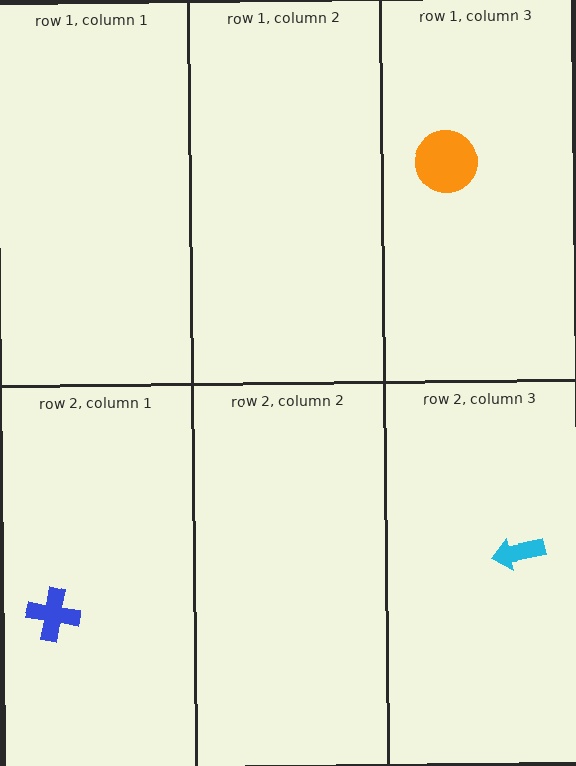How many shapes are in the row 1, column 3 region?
1.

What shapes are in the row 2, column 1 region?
The blue cross.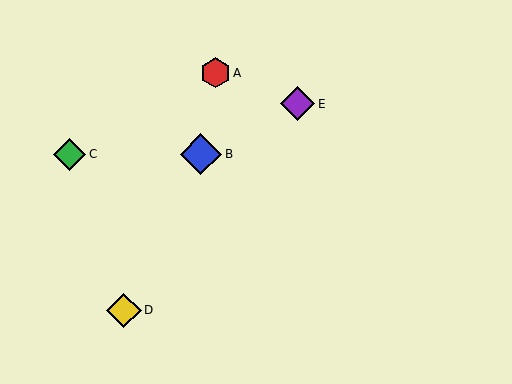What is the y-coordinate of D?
Object D is at y≈310.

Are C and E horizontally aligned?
No, C is at y≈154 and E is at y≈104.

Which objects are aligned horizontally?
Objects B, C are aligned horizontally.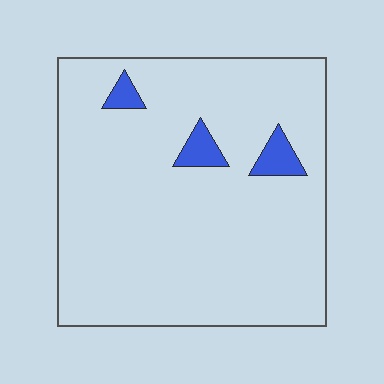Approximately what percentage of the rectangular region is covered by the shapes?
Approximately 5%.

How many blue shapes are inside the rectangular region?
3.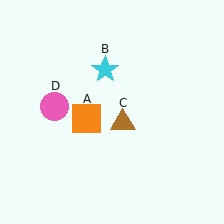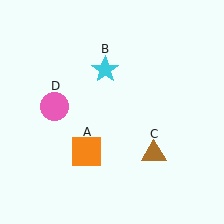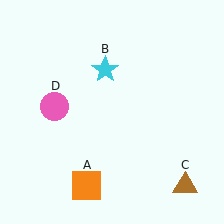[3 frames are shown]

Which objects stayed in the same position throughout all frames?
Cyan star (object B) and pink circle (object D) remained stationary.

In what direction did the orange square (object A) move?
The orange square (object A) moved down.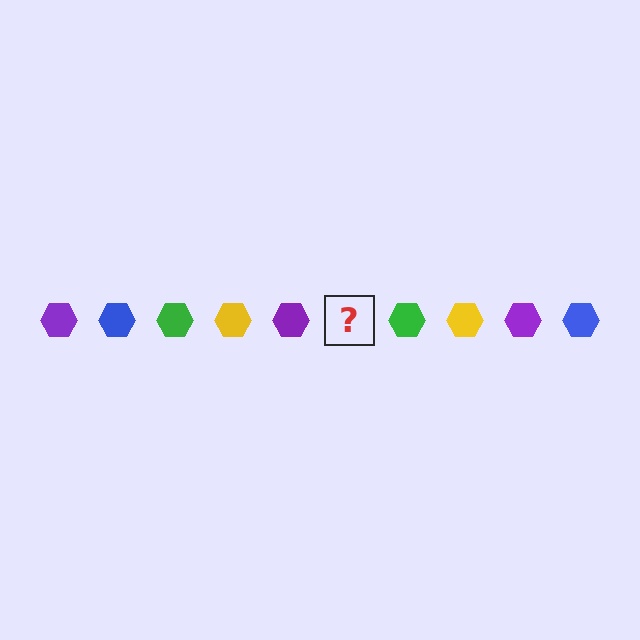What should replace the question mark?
The question mark should be replaced with a blue hexagon.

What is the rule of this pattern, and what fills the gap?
The rule is that the pattern cycles through purple, blue, green, yellow hexagons. The gap should be filled with a blue hexagon.